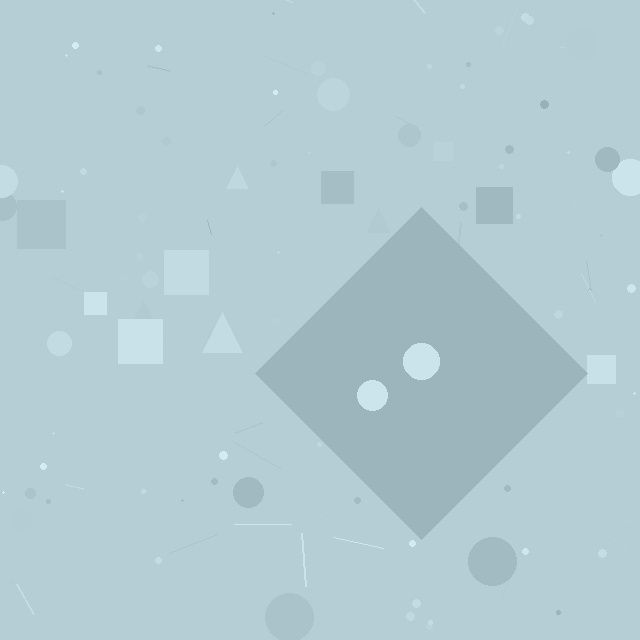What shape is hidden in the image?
A diamond is hidden in the image.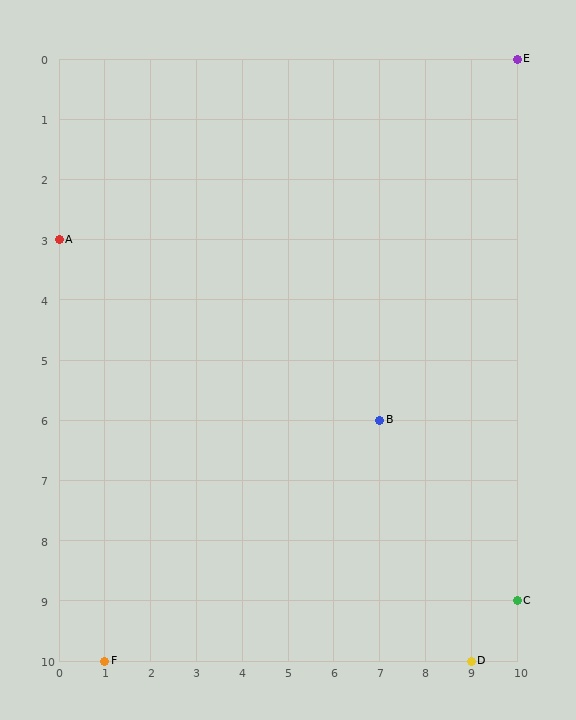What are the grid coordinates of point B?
Point B is at grid coordinates (7, 6).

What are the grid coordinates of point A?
Point A is at grid coordinates (0, 3).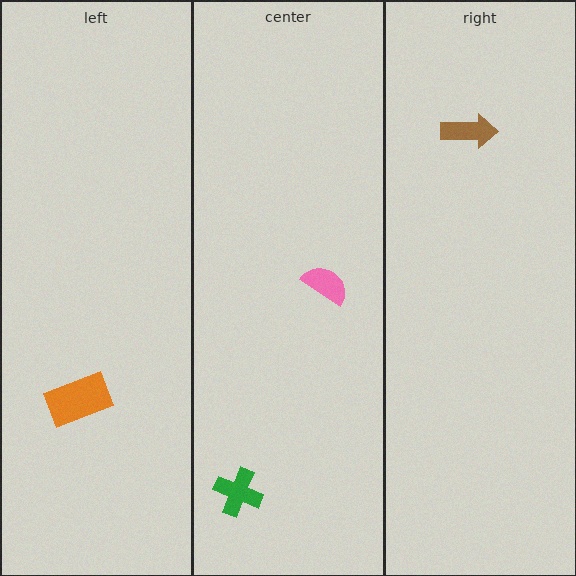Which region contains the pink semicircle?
The center region.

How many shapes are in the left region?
1.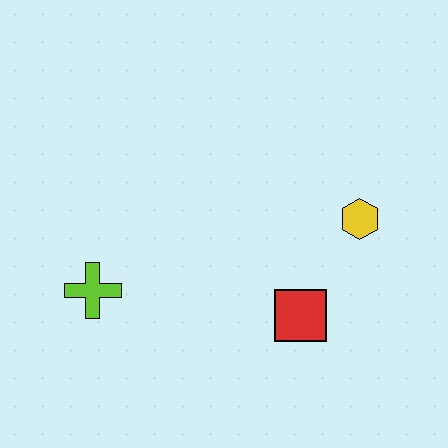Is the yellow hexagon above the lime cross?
Yes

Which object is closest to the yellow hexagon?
The red square is closest to the yellow hexagon.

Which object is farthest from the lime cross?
The yellow hexagon is farthest from the lime cross.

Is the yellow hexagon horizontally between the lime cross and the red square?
No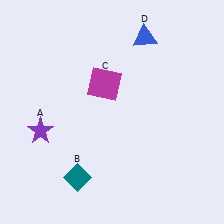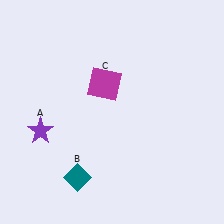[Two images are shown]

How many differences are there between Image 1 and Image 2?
There is 1 difference between the two images.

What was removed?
The blue triangle (D) was removed in Image 2.